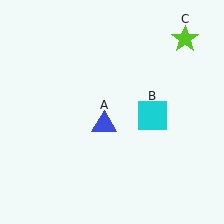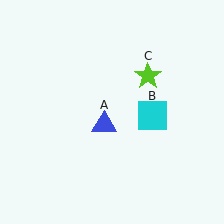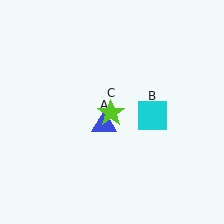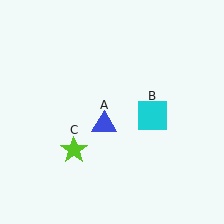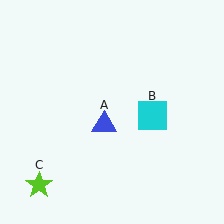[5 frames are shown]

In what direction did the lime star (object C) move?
The lime star (object C) moved down and to the left.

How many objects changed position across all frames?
1 object changed position: lime star (object C).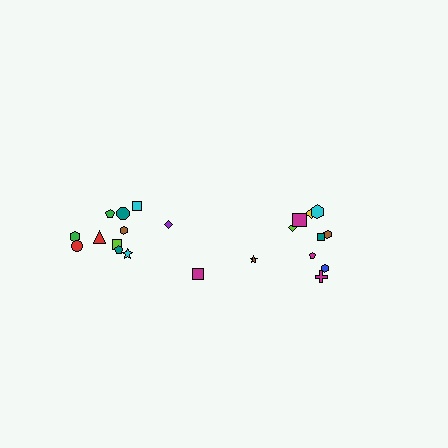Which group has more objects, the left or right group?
The left group.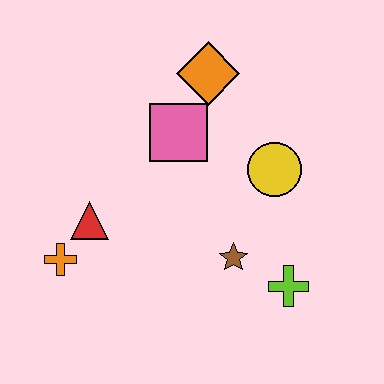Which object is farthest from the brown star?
The orange diamond is farthest from the brown star.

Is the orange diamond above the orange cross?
Yes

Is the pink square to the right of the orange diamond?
No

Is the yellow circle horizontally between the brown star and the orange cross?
No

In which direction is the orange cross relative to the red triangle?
The orange cross is below the red triangle.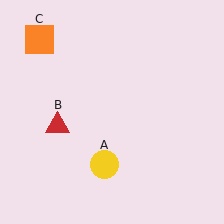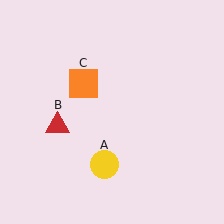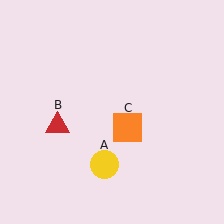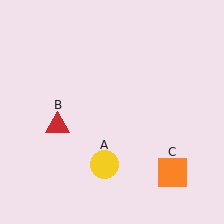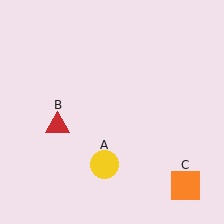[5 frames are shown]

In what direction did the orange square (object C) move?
The orange square (object C) moved down and to the right.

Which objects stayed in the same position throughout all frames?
Yellow circle (object A) and red triangle (object B) remained stationary.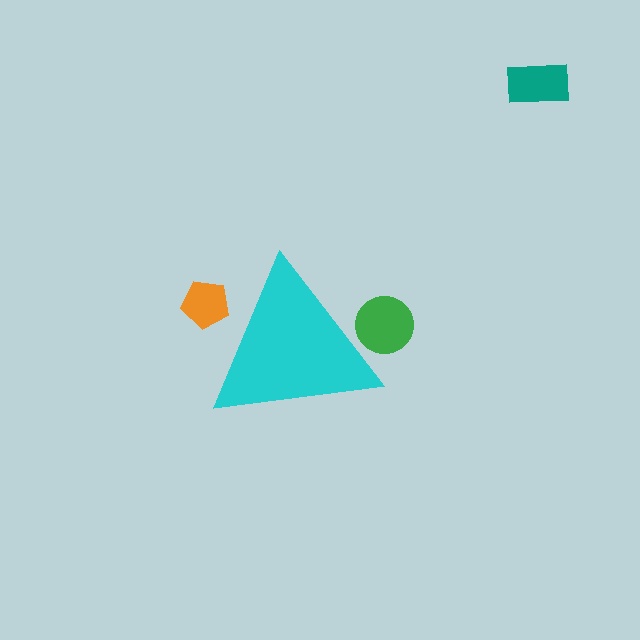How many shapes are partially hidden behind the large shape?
2 shapes are partially hidden.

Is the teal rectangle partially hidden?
No, the teal rectangle is fully visible.